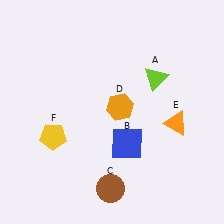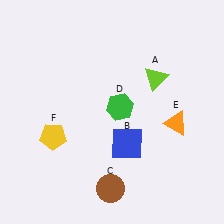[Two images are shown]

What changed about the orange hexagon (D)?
In Image 1, D is orange. In Image 2, it changed to green.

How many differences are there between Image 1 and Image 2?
There is 1 difference between the two images.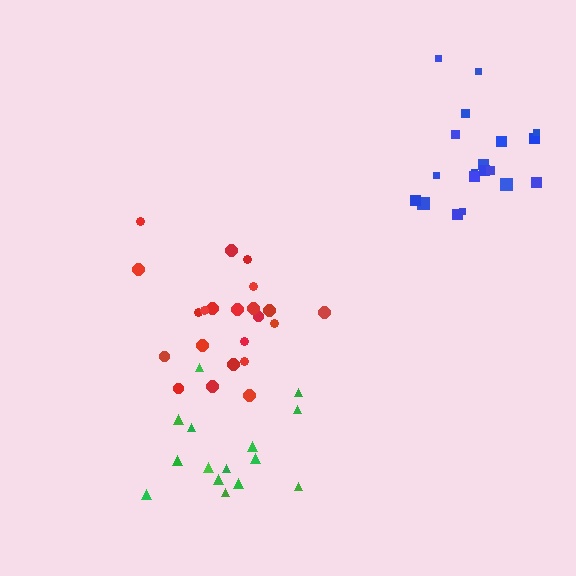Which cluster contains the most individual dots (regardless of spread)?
Red (22).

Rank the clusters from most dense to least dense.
blue, red, green.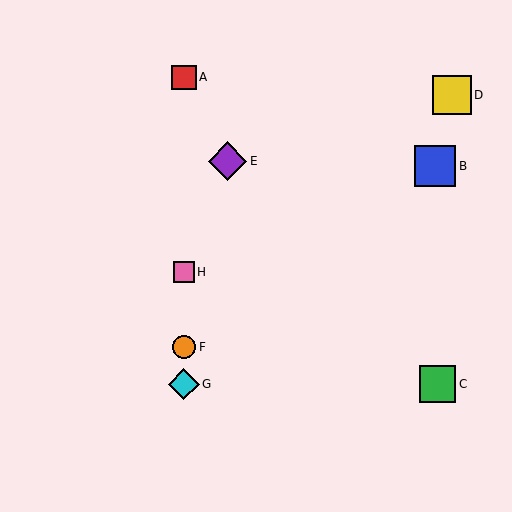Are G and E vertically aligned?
No, G is at x≈184 and E is at x≈228.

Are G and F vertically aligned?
Yes, both are at x≈184.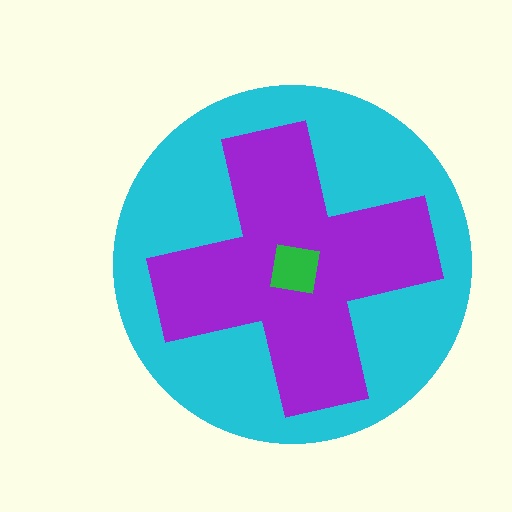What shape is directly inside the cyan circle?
The purple cross.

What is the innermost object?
The green square.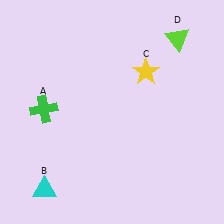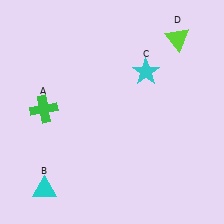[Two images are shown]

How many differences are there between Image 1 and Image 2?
There is 1 difference between the two images.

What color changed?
The star (C) changed from yellow in Image 1 to cyan in Image 2.